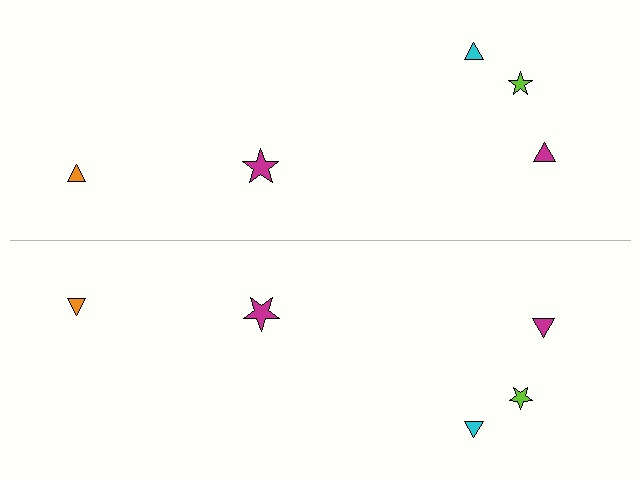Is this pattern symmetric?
Yes, this pattern has bilateral (reflection) symmetry.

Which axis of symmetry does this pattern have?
The pattern has a horizontal axis of symmetry running through the center of the image.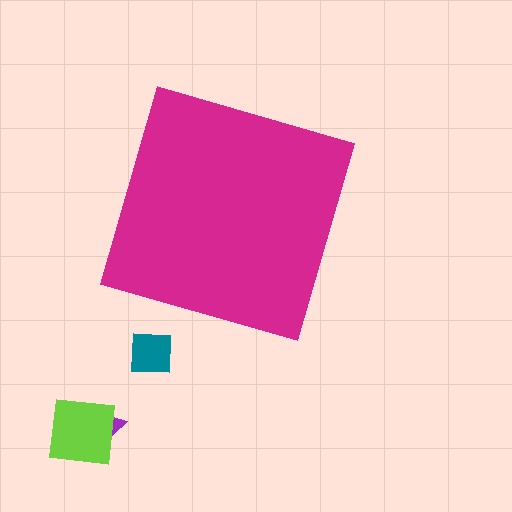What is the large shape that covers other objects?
A magenta square.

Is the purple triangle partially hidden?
No, the purple triangle is fully visible.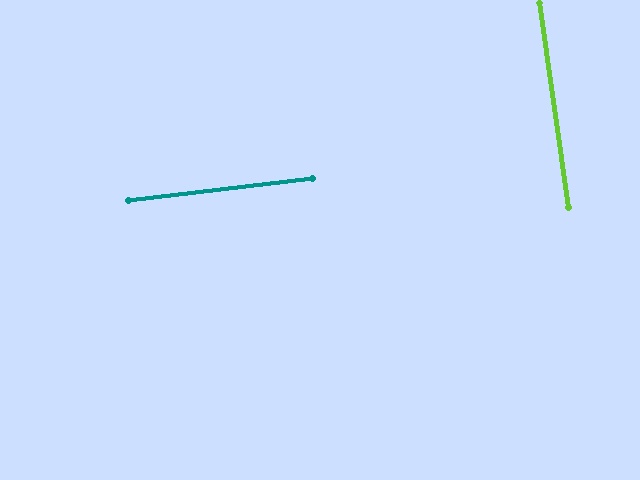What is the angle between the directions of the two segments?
Approximately 89 degrees.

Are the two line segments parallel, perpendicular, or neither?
Perpendicular — they meet at approximately 89°.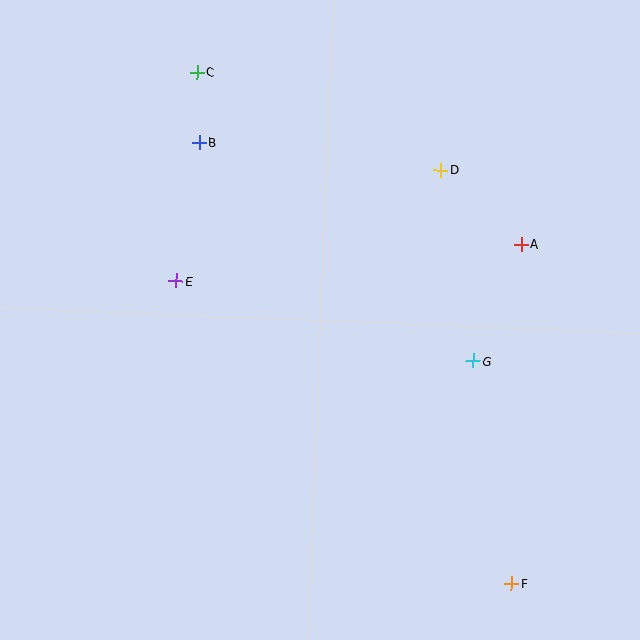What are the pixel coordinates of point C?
Point C is at (197, 72).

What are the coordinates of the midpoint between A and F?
The midpoint between A and F is at (516, 414).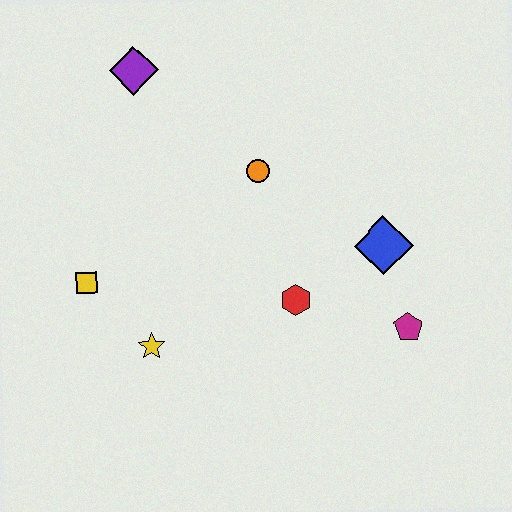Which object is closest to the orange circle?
The red hexagon is closest to the orange circle.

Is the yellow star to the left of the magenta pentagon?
Yes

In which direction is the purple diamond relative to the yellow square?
The purple diamond is above the yellow square.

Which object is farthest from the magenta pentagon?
The purple diamond is farthest from the magenta pentagon.